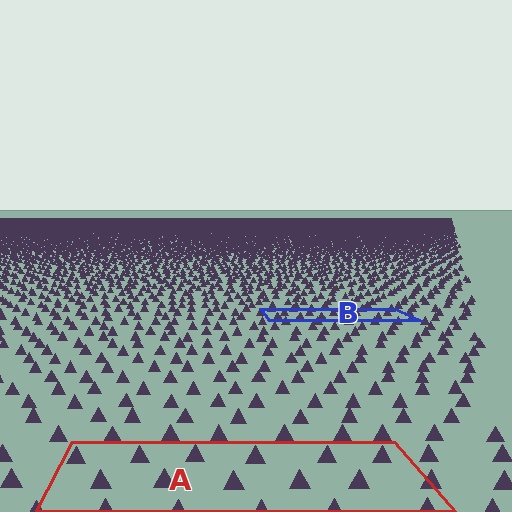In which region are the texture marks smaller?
The texture marks are smaller in region B, because it is farther away.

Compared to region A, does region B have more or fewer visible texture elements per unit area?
Region B has more texture elements per unit area — they are packed more densely because it is farther away.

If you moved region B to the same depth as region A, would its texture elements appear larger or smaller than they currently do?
They would appear larger. At a closer depth, the same texture elements are projected at a bigger on-screen size.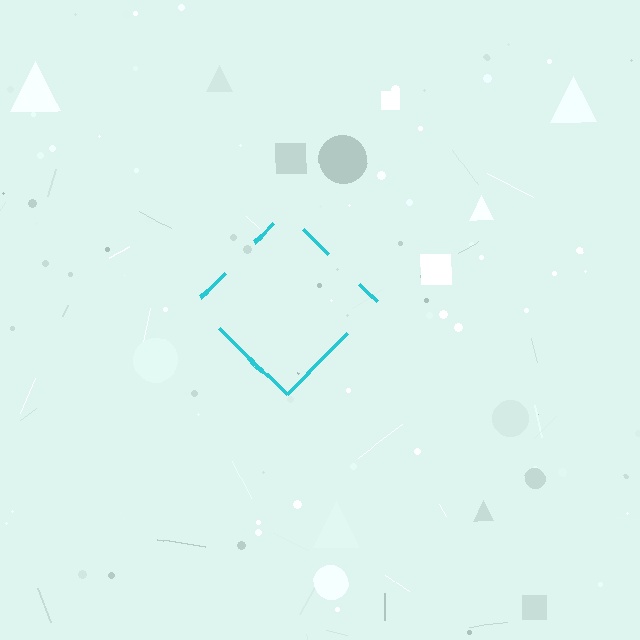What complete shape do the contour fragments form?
The contour fragments form a diamond.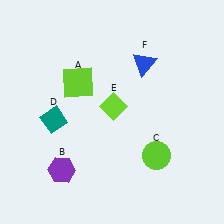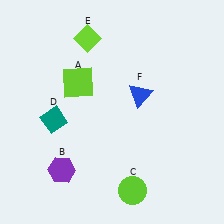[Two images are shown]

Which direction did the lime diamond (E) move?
The lime diamond (E) moved up.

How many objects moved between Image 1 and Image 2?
3 objects moved between the two images.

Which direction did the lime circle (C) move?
The lime circle (C) moved down.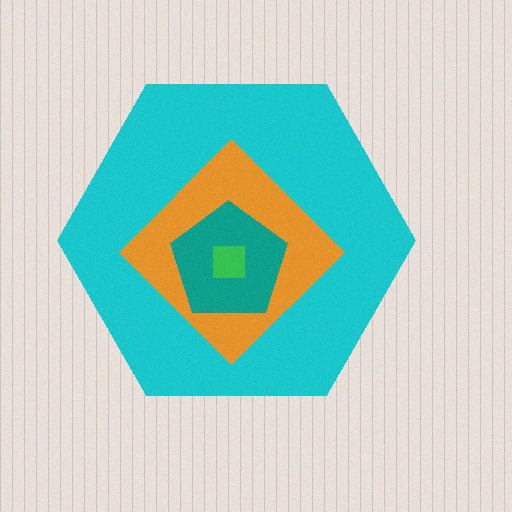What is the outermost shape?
The cyan hexagon.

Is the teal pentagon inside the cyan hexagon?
Yes.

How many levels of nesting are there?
4.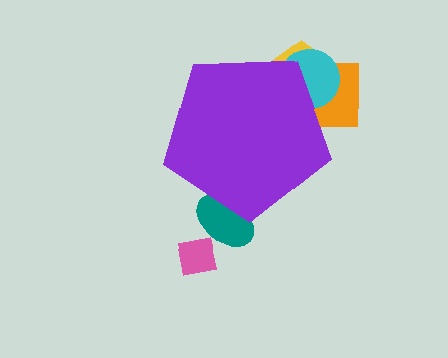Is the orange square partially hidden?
Yes, the orange square is partially hidden behind the purple pentagon.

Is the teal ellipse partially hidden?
Yes, the teal ellipse is partially hidden behind the purple pentagon.